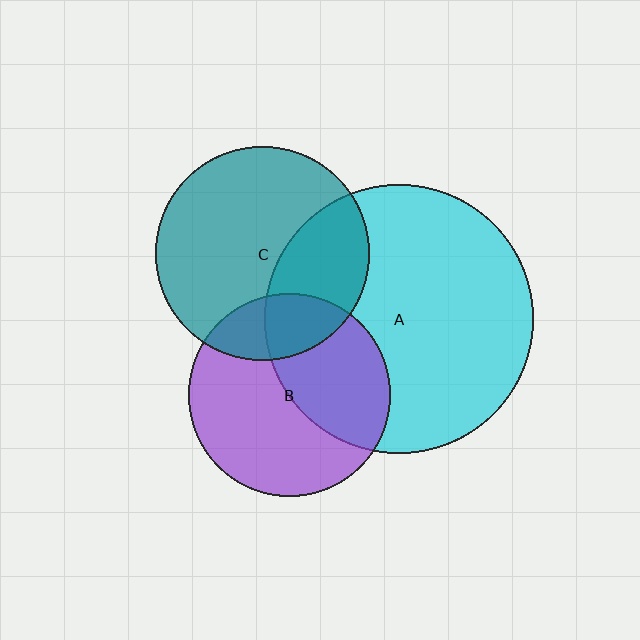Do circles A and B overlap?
Yes.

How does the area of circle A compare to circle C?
Approximately 1.6 times.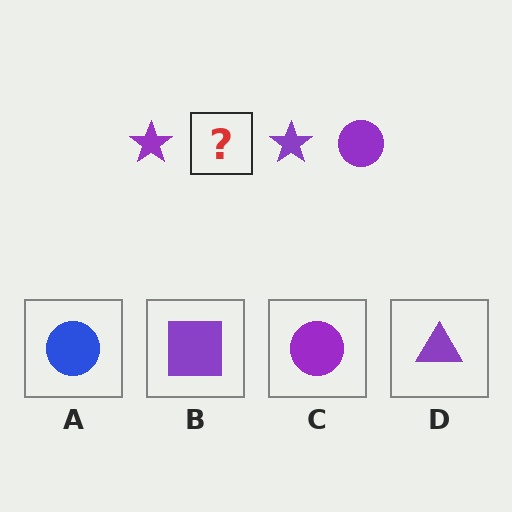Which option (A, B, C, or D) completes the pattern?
C.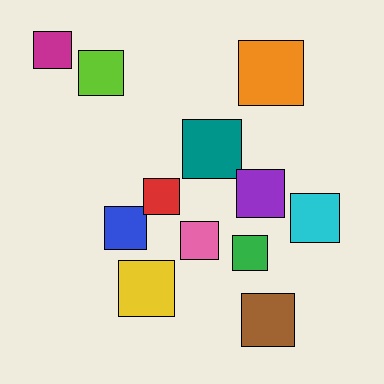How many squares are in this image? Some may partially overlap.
There are 12 squares.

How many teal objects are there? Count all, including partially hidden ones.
There is 1 teal object.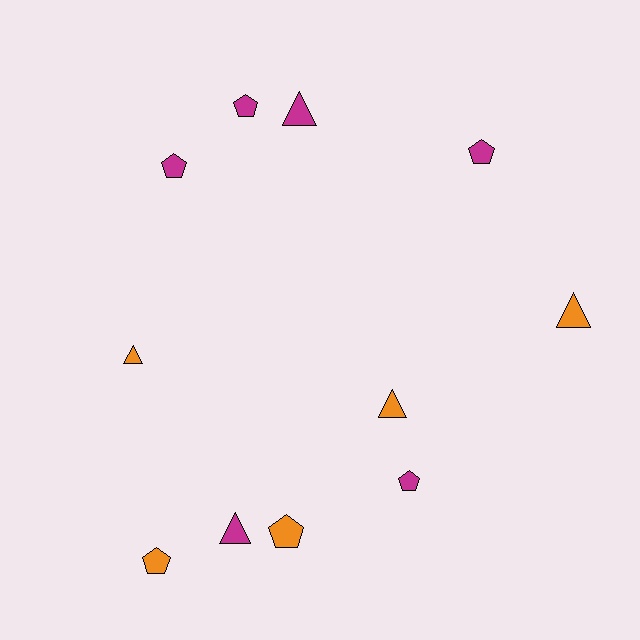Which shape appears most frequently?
Pentagon, with 6 objects.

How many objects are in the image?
There are 11 objects.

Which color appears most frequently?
Magenta, with 6 objects.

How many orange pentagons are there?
There are 2 orange pentagons.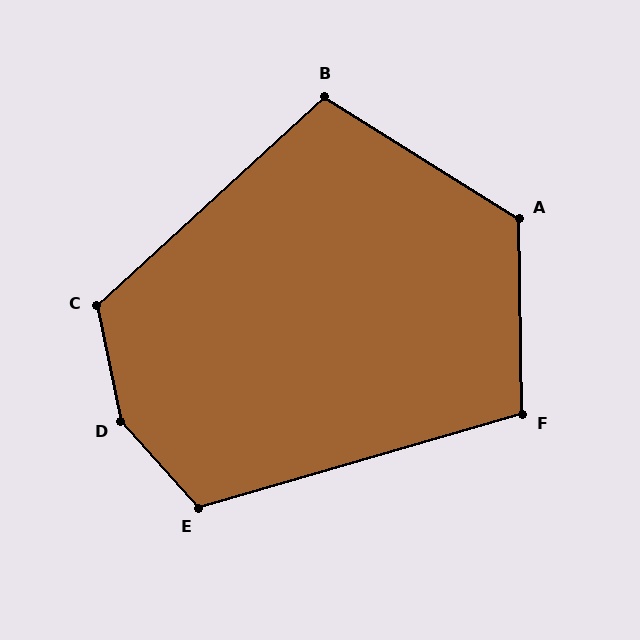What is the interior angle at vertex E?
Approximately 116 degrees (obtuse).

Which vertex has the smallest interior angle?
F, at approximately 105 degrees.